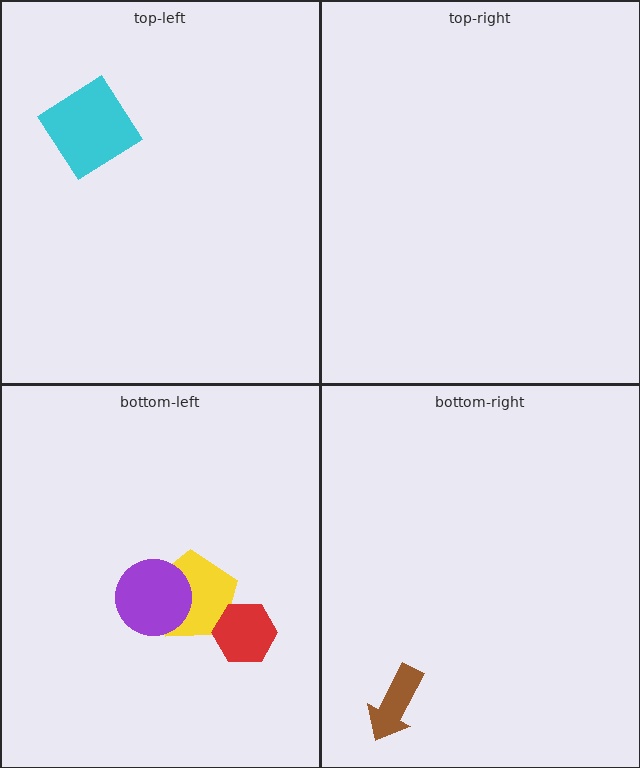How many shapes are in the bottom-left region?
3.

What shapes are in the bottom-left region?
The yellow pentagon, the red hexagon, the purple circle.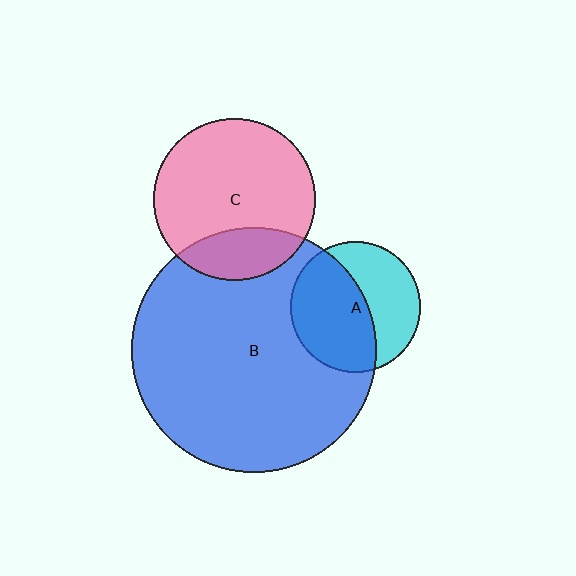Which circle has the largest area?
Circle B (blue).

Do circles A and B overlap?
Yes.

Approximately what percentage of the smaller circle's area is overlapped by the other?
Approximately 55%.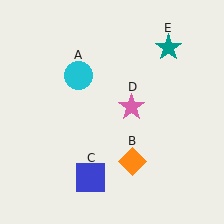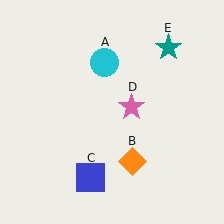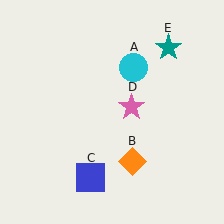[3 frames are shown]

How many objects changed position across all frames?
1 object changed position: cyan circle (object A).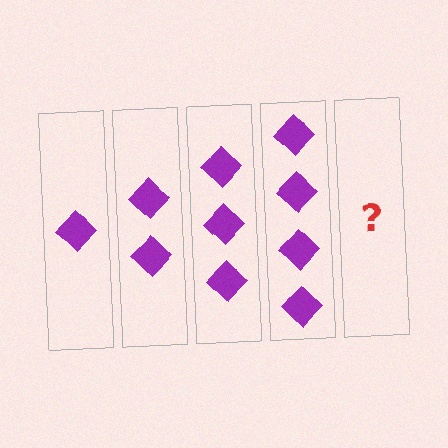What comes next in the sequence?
The next element should be 5 diamonds.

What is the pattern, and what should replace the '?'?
The pattern is that each step adds one more diamond. The '?' should be 5 diamonds.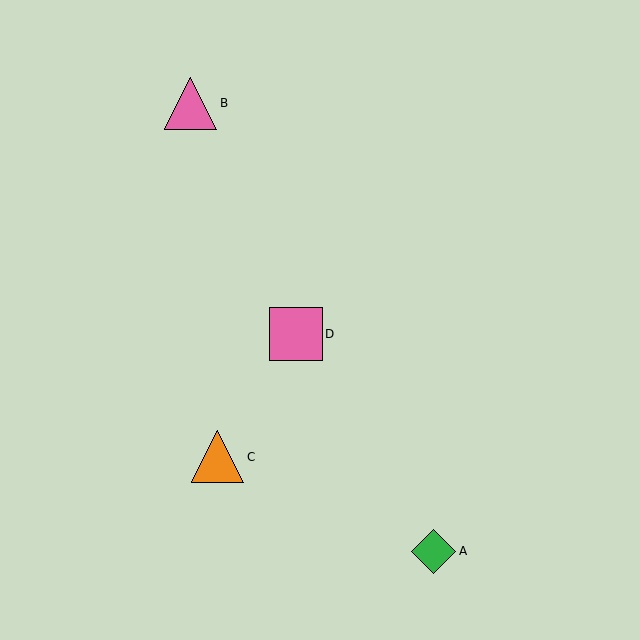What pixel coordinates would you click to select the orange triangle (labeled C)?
Click at (218, 457) to select the orange triangle C.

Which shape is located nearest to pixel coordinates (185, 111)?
The pink triangle (labeled B) at (190, 103) is nearest to that location.